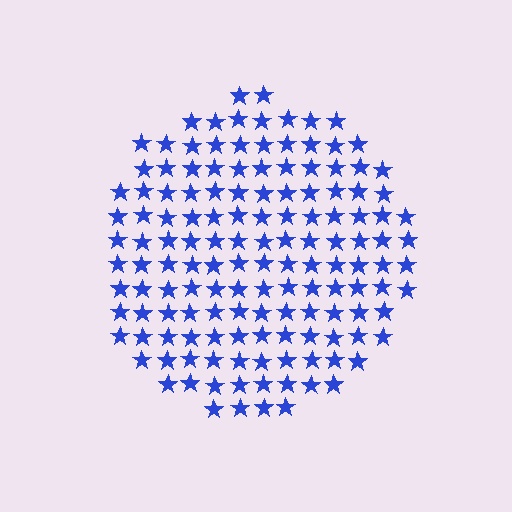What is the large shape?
The large shape is a circle.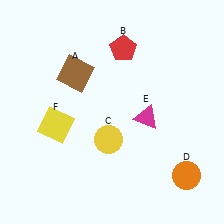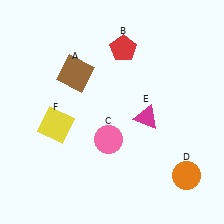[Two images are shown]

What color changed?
The circle (C) changed from yellow in Image 1 to pink in Image 2.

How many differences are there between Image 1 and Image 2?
There is 1 difference between the two images.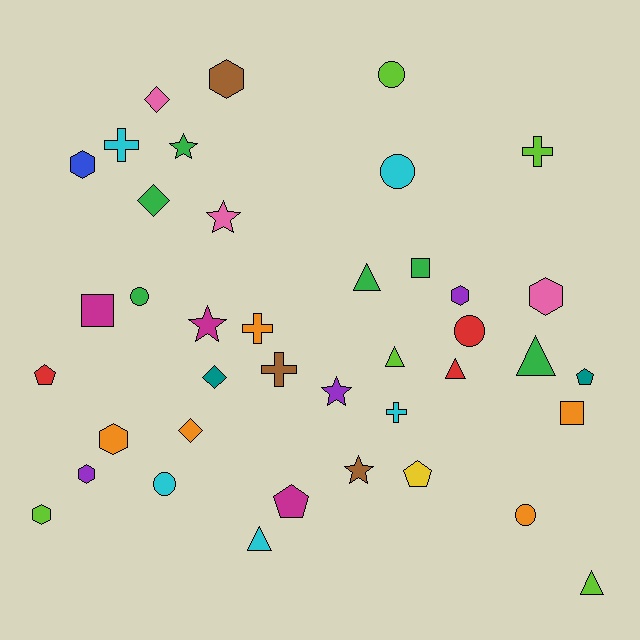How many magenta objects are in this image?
There are 3 magenta objects.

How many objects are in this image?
There are 40 objects.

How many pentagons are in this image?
There are 4 pentagons.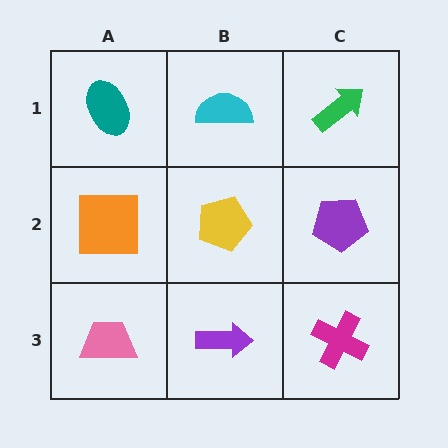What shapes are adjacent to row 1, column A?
An orange square (row 2, column A), a cyan semicircle (row 1, column B).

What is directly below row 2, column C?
A magenta cross.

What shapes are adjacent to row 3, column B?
A yellow pentagon (row 2, column B), a pink trapezoid (row 3, column A), a magenta cross (row 3, column C).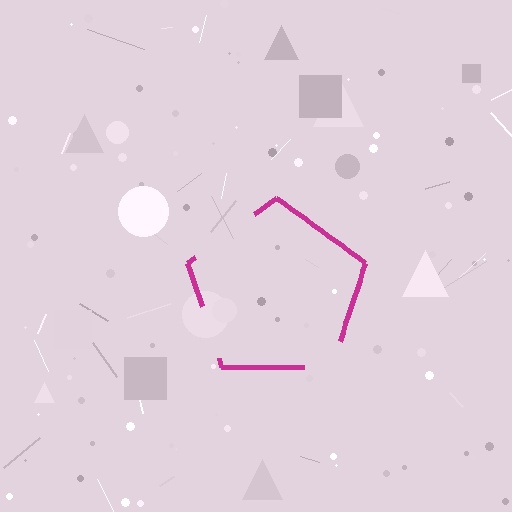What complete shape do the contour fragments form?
The contour fragments form a pentagon.